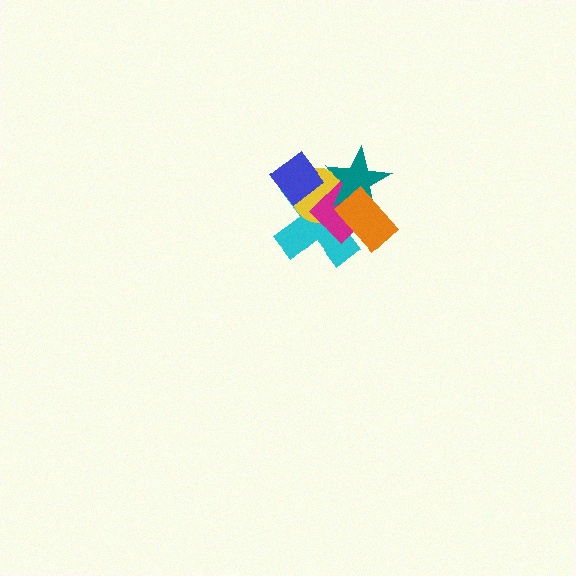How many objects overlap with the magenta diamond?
4 objects overlap with the magenta diamond.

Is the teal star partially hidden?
Yes, it is partially covered by another shape.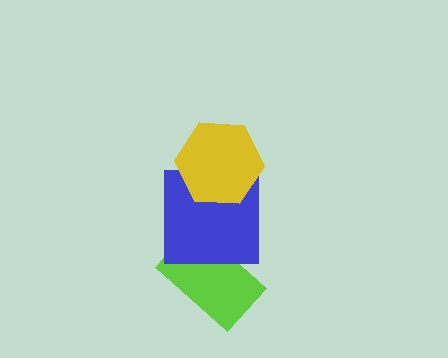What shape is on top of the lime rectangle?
The blue square is on top of the lime rectangle.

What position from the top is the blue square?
The blue square is 2nd from the top.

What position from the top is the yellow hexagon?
The yellow hexagon is 1st from the top.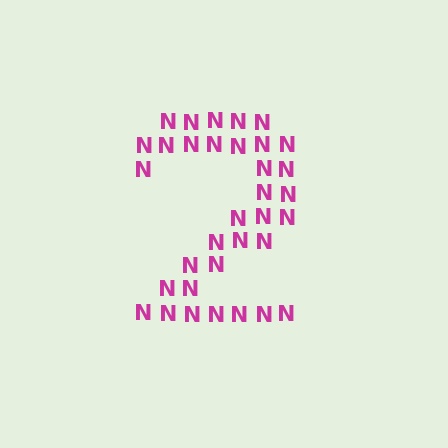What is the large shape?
The large shape is the digit 2.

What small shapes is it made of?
It is made of small letter N's.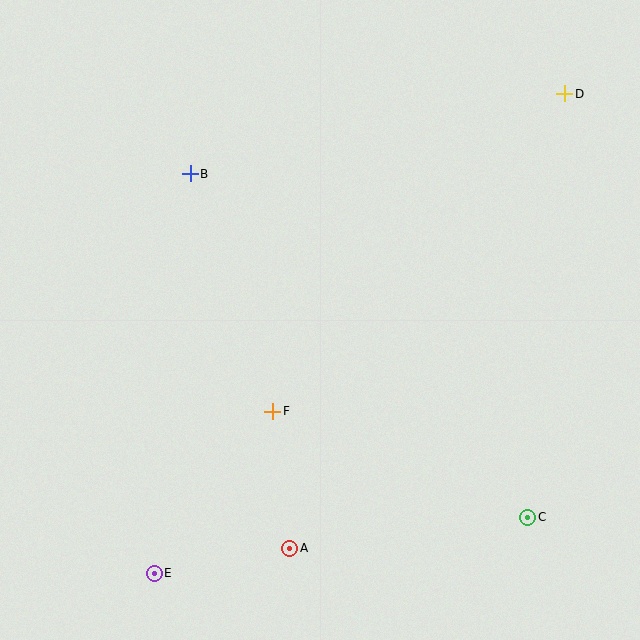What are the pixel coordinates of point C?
Point C is at (528, 517).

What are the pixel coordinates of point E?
Point E is at (154, 573).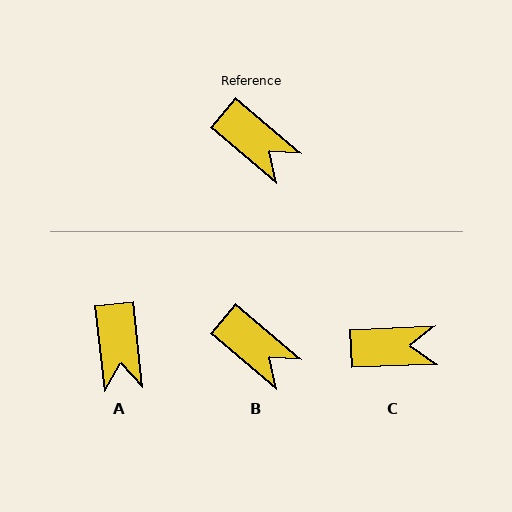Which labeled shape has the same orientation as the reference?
B.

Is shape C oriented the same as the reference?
No, it is off by about 43 degrees.